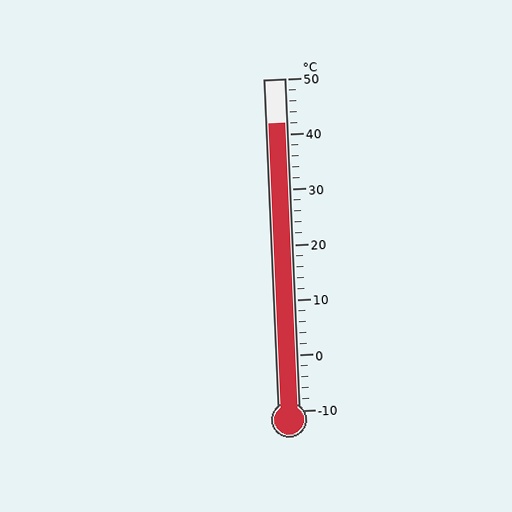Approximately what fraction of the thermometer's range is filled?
The thermometer is filled to approximately 85% of its range.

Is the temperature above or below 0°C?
The temperature is above 0°C.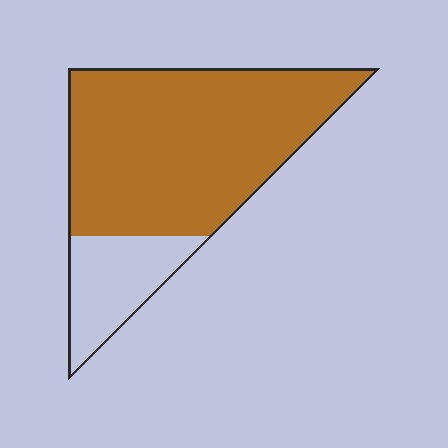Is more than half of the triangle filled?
Yes.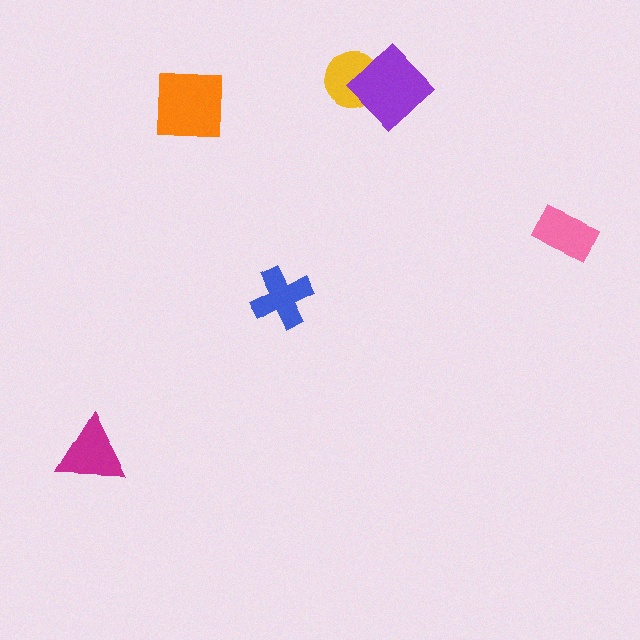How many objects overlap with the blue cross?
0 objects overlap with the blue cross.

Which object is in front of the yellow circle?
The purple diamond is in front of the yellow circle.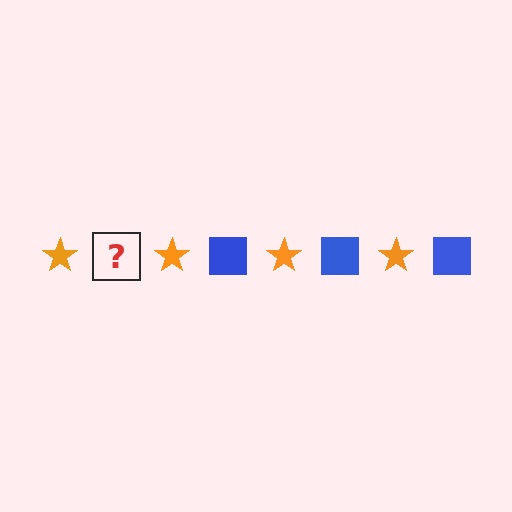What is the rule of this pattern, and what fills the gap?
The rule is that the pattern alternates between orange star and blue square. The gap should be filled with a blue square.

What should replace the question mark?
The question mark should be replaced with a blue square.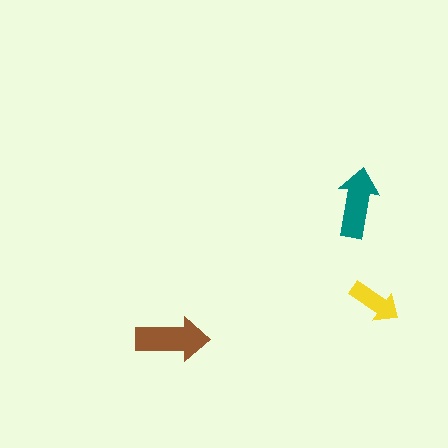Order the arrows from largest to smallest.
the brown one, the teal one, the yellow one.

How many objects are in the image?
There are 3 objects in the image.